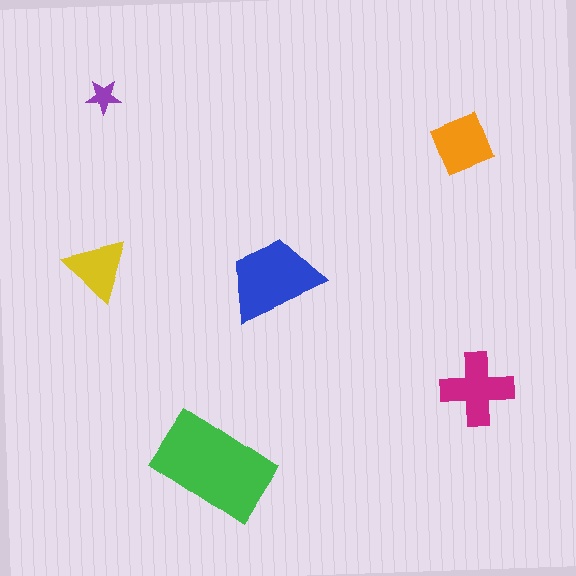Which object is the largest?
The green rectangle.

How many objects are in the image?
There are 6 objects in the image.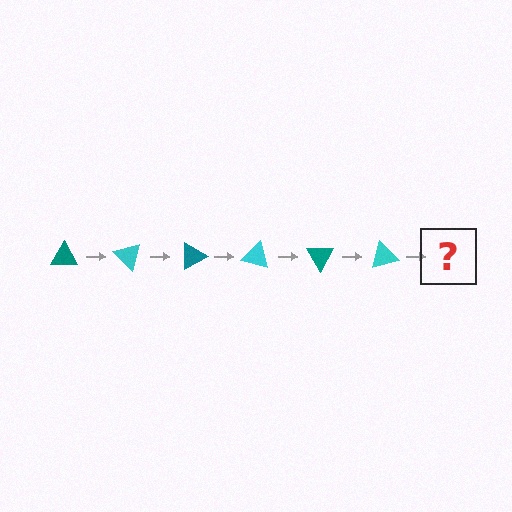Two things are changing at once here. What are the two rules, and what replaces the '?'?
The two rules are that it rotates 45 degrees each step and the color cycles through teal and cyan. The '?' should be a teal triangle, rotated 270 degrees from the start.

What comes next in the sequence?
The next element should be a teal triangle, rotated 270 degrees from the start.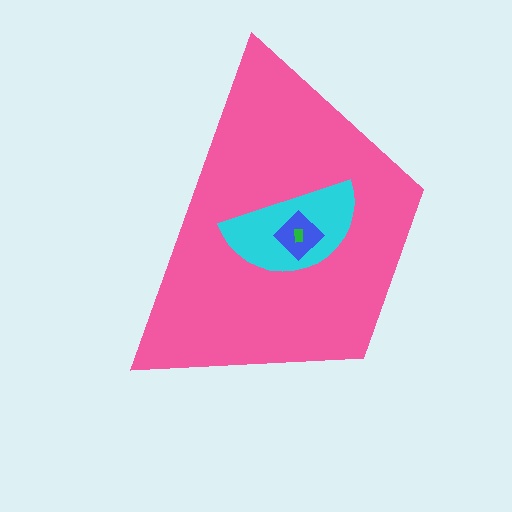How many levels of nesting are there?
4.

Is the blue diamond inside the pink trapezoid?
Yes.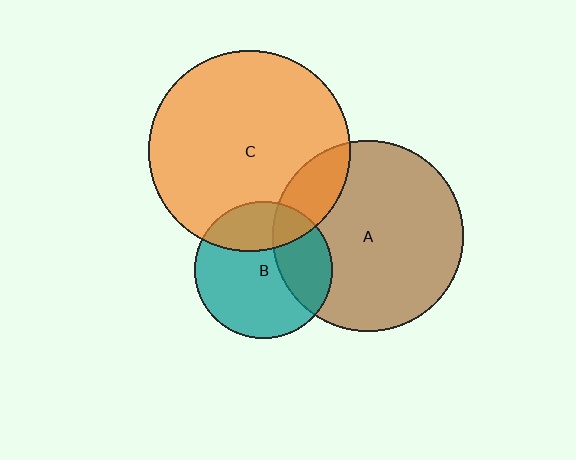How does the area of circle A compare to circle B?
Approximately 1.9 times.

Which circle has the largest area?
Circle C (orange).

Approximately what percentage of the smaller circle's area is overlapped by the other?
Approximately 15%.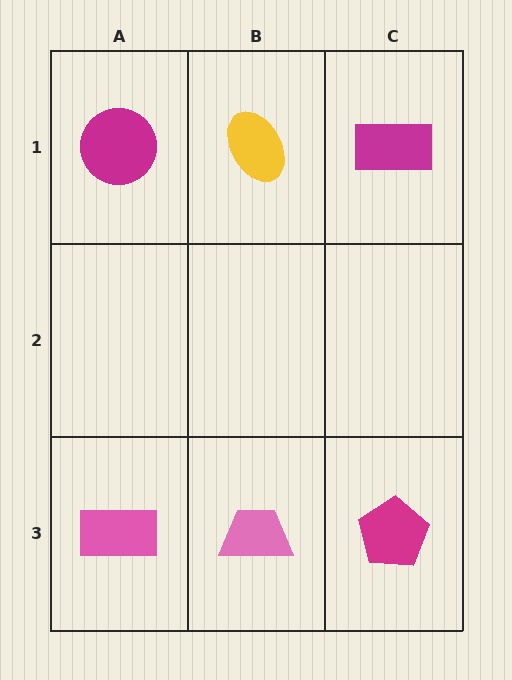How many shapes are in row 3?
3 shapes.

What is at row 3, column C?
A magenta pentagon.